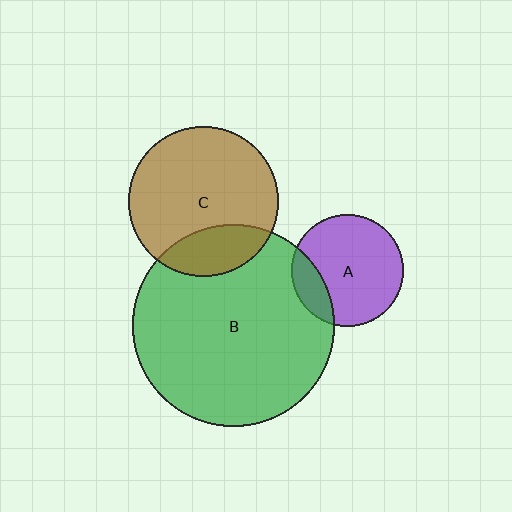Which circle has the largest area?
Circle B (green).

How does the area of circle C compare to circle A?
Approximately 1.8 times.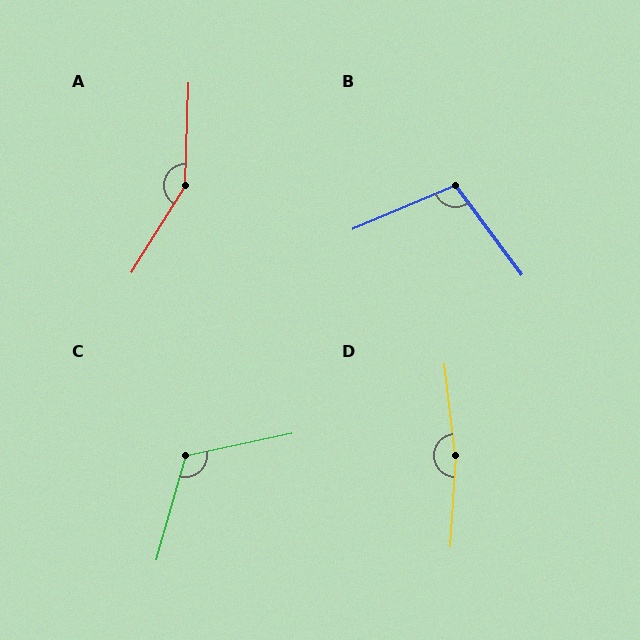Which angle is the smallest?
B, at approximately 104 degrees.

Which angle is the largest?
D, at approximately 170 degrees.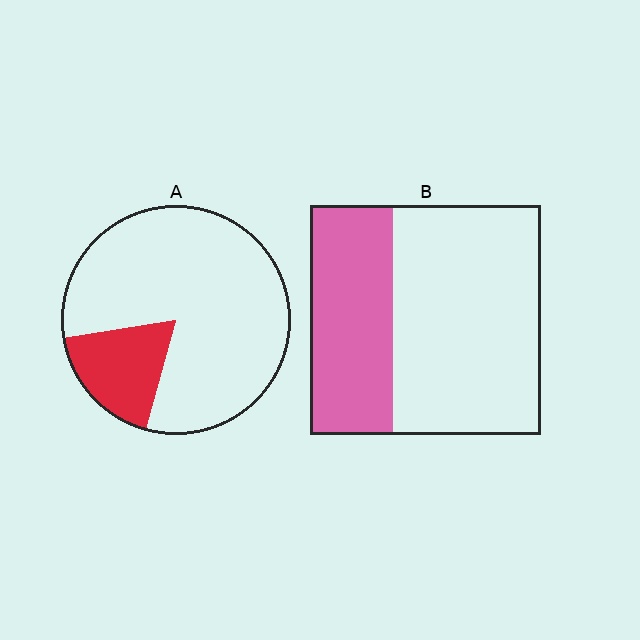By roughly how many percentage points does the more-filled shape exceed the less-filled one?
By roughly 20 percentage points (B over A).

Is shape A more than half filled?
No.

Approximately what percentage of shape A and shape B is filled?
A is approximately 20% and B is approximately 35%.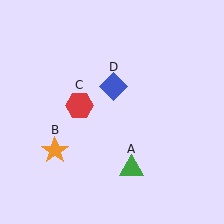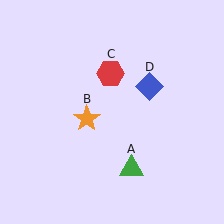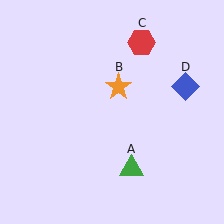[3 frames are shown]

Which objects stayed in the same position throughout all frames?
Green triangle (object A) remained stationary.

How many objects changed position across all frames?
3 objects changed position: orange star (object B), red hexagon (object C), blue diamond (object D).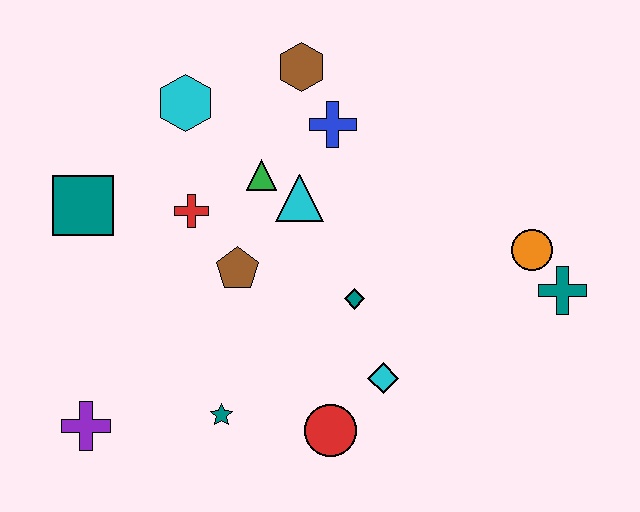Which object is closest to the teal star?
The red circle is closest to the teal star.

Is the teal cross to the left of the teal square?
No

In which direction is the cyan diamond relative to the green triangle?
The cyan diamond is below the green triangle.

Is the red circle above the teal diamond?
No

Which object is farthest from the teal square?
The teal cross is farthest from the teal square.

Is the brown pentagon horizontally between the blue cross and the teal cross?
No